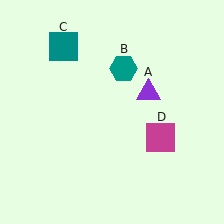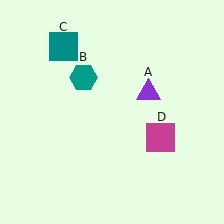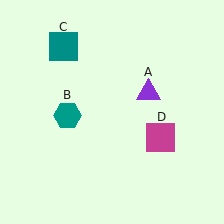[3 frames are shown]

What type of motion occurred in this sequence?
The teal hexagon (object B) rotated counterclockwise around the center of the scene.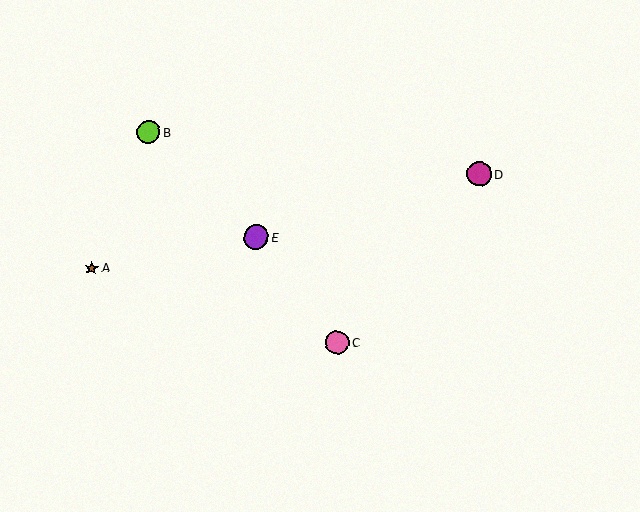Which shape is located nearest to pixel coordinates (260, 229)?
The purple circle (labeled E) at (256, 237) is nearest to that location.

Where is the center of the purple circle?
The center of the purple circle is at (256, 237).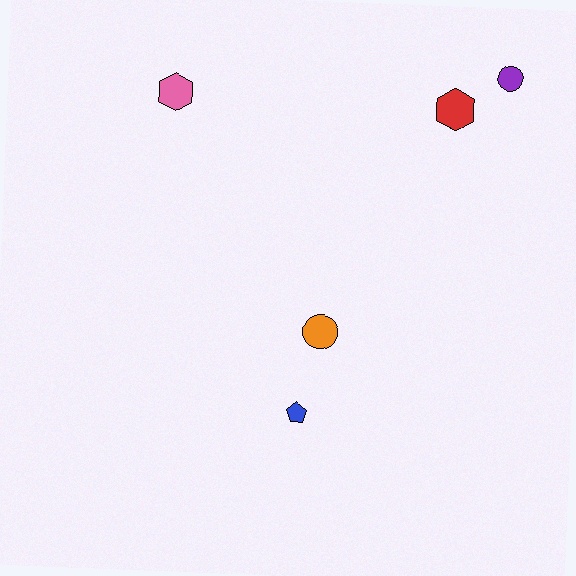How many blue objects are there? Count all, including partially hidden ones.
There is 1 blue object.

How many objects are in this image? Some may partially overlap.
There are 5 objects.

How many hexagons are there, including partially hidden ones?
There are 2 hexagons.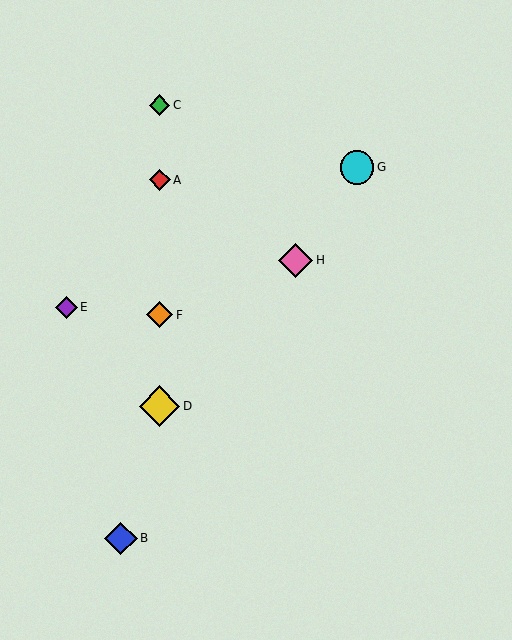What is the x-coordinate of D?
Object D is at x≈160.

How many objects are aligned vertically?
4 objects (A, C, D, F) are aligned vertically.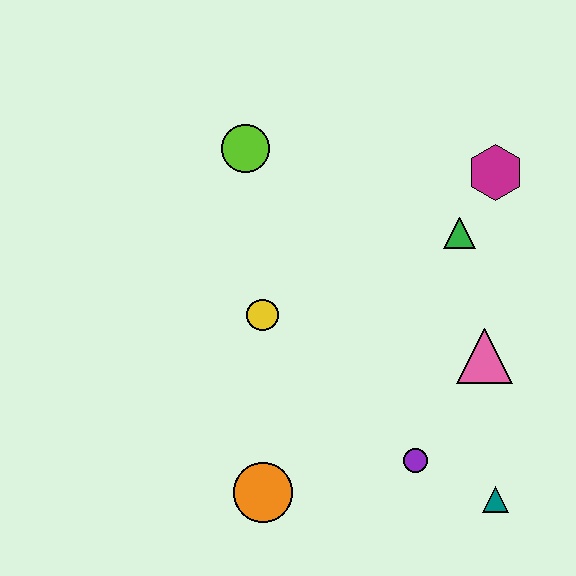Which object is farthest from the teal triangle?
The lime circle is farthest from the teal triangle.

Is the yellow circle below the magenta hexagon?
Yes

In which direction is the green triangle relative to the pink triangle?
The green triangle is above the pink triangle.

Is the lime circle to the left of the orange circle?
Yes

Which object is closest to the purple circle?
The teal triangle is closest to the purple circle.